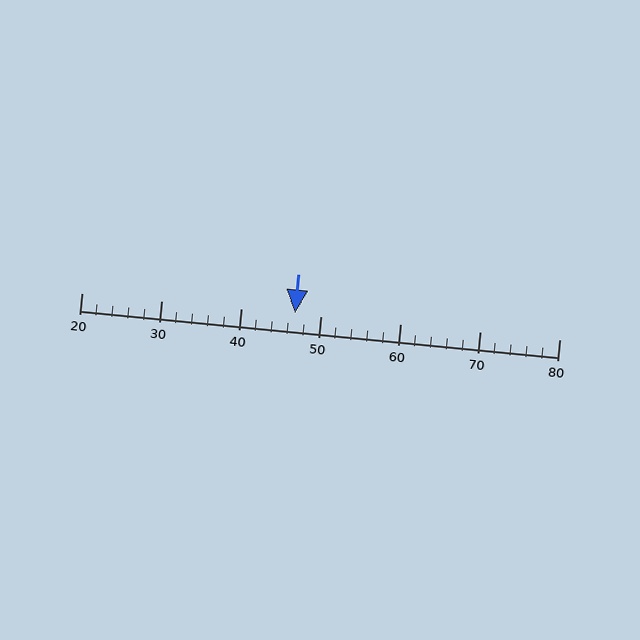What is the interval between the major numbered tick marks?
The major tick marks are spaced 10 units apart.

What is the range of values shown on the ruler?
The ruler shows values from 20 to 80.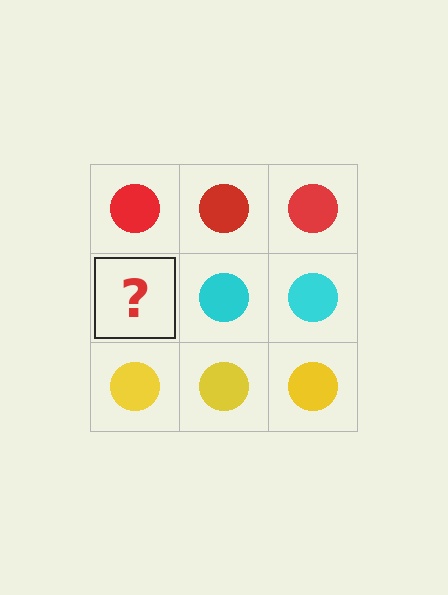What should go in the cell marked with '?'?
The missing cell should contain a cyan circle.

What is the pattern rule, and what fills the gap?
The rule is that each row has a consistent color. The gap should be filled with a cyan circle.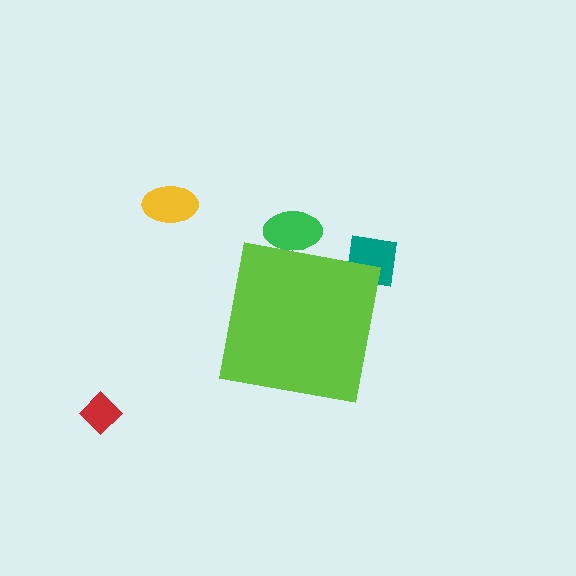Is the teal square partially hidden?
Yes, the teal square is partially hidden behind the lime square.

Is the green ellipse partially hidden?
Yes, the green ellipse is partially hidden behind the lime square.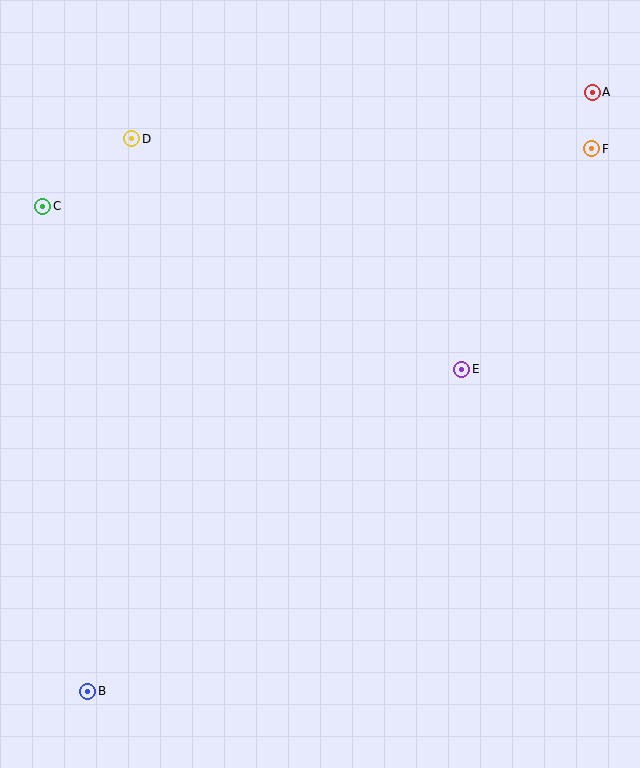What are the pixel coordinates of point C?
Point C is at (43, 206).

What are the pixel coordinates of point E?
Point E is at (462, 369).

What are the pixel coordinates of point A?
Point A is at (592, 92).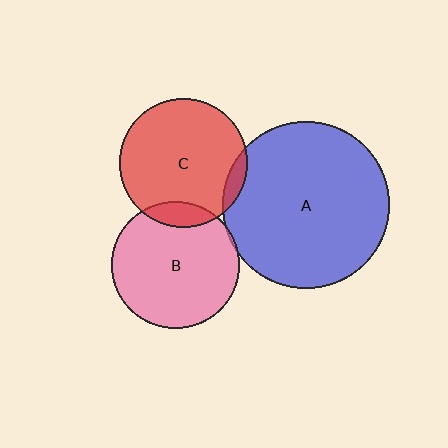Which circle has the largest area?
Circle A (blue).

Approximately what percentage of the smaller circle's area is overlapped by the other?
Approximately 10%.